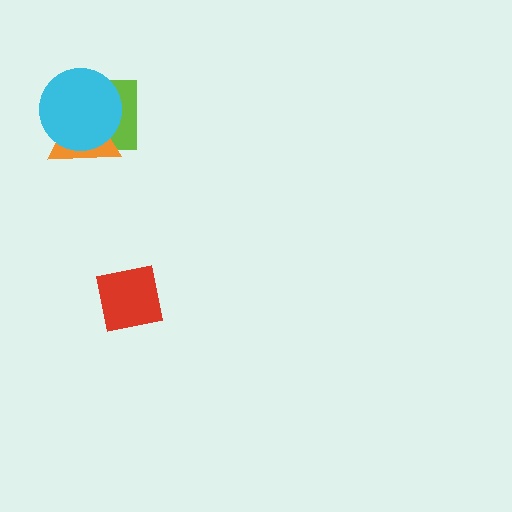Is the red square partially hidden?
No, no other shape covers it.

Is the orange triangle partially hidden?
Yes, it is partially covered by another shape.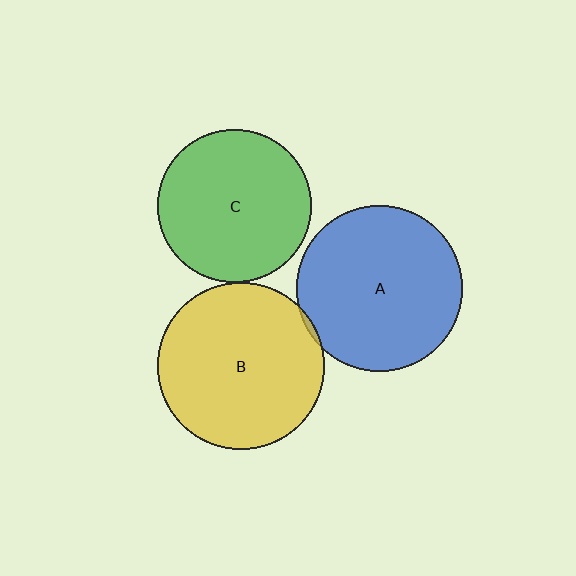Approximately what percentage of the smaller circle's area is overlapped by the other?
Approximately 5%.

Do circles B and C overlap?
Yes.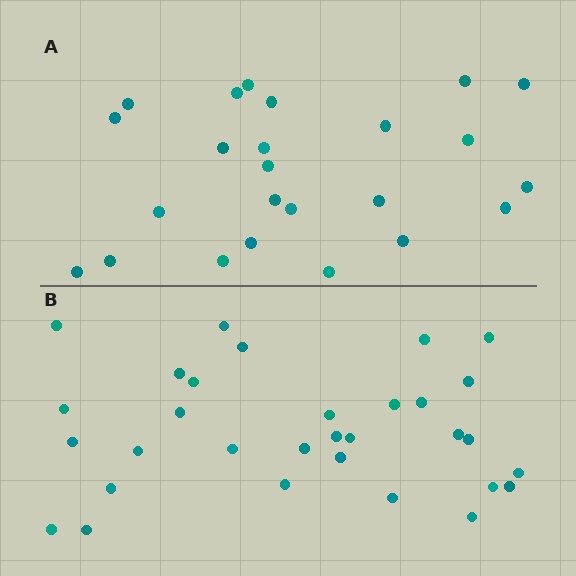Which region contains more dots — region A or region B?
Region B (the bottom region) has more dots.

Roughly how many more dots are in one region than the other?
Region B has roughly 8 or so more dots than region A.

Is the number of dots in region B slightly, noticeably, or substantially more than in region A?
Region B has noticeably more, but not dramatically so. The ratio is roughly 1.3 to 1.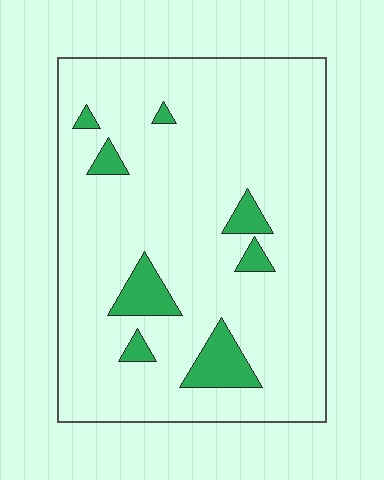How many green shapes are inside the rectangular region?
8.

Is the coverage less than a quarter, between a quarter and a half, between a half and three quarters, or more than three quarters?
Less than a quarter.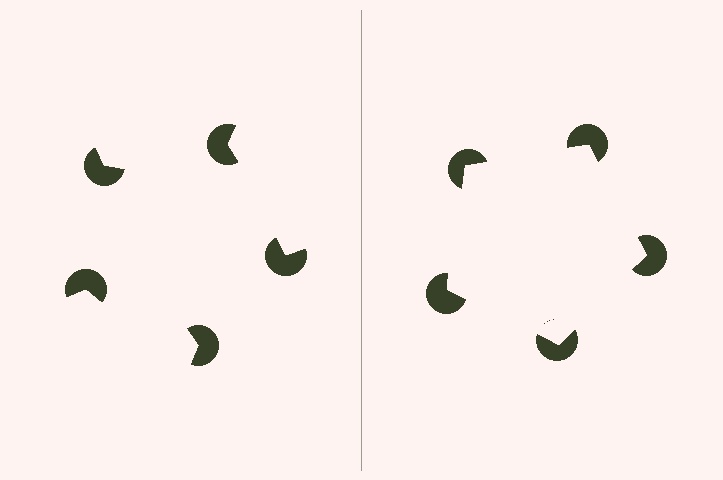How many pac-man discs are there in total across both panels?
10 — 5 on each side.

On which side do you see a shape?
An illusory pentagon appears on the right side. On the left side the wedge cuts are rotated, so no coherent shape forms.